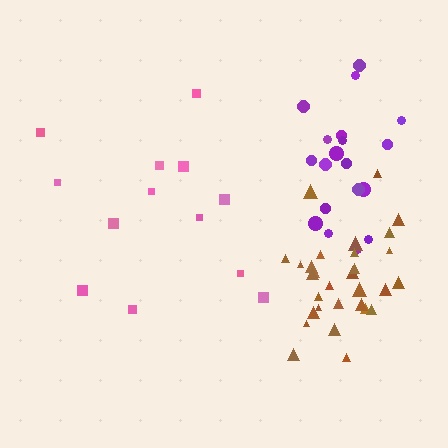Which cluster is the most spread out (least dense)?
Pink.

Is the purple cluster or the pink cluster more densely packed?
Purple.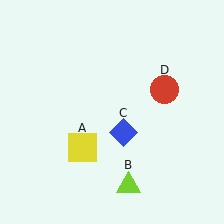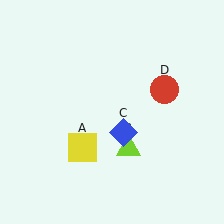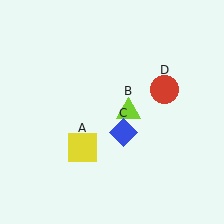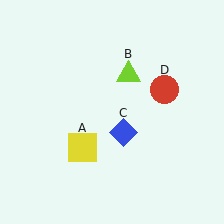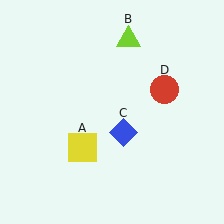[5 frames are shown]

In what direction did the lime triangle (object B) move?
The lime triangle (object B) moved up.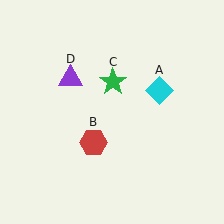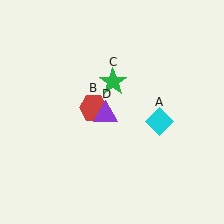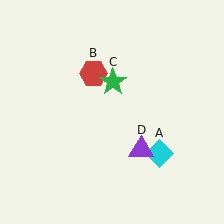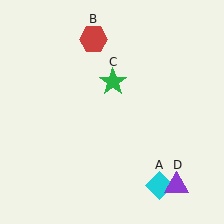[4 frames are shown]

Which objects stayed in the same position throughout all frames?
Green star (object C) remained stationary.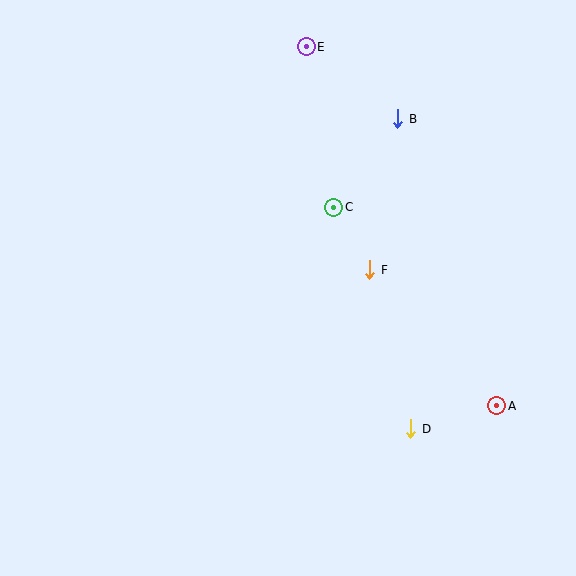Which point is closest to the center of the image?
Point F at (370, 270) is closest to the center.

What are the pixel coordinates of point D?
Point D is at (411, 429).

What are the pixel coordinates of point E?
Point E is at (306, 47).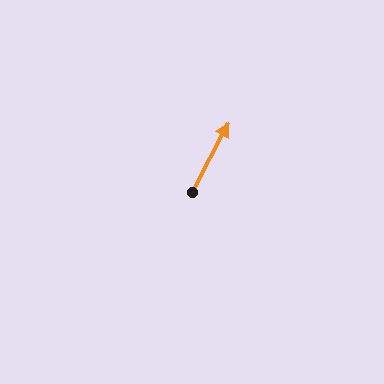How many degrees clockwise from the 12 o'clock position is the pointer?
Approximately 28 degrees.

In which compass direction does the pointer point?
Northeast.